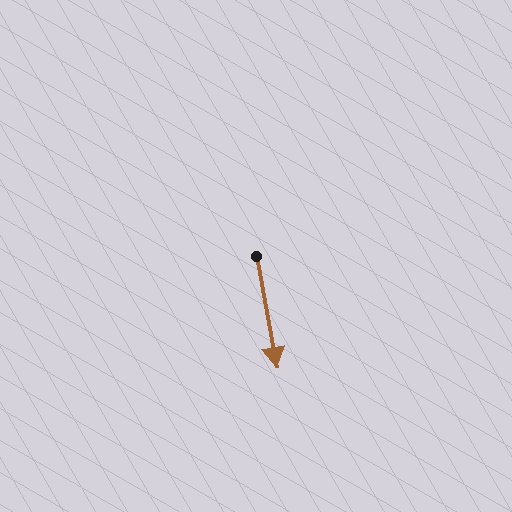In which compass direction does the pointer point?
South.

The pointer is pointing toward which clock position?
Roughly 6 o'clock.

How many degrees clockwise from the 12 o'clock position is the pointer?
Approximately 170 degrees.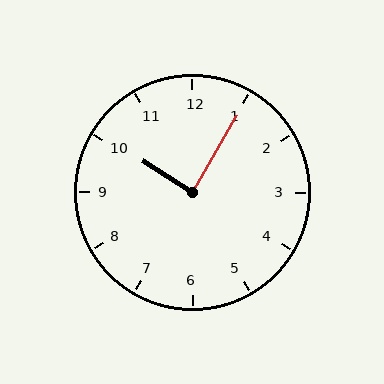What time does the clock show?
10:05.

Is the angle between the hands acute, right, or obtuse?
It is right.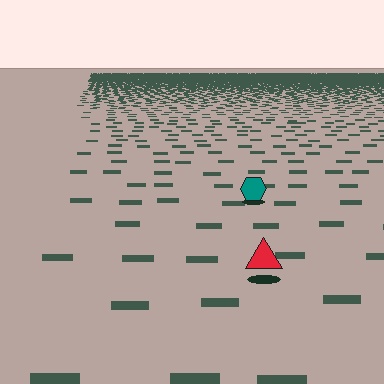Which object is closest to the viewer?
The red triangle is closest. The texture marks near it are larger and more spread out.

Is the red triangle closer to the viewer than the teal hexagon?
Yes. The red triangle is closer — you can tell from the texture gradient: the ground texture is coarser near it.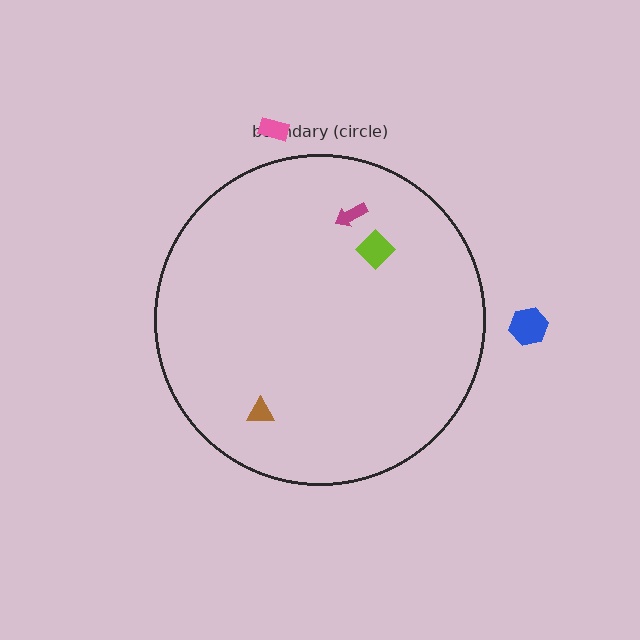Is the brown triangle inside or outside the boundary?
Inside.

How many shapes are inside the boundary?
3 inside, 2 outside.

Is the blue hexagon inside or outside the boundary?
Outside.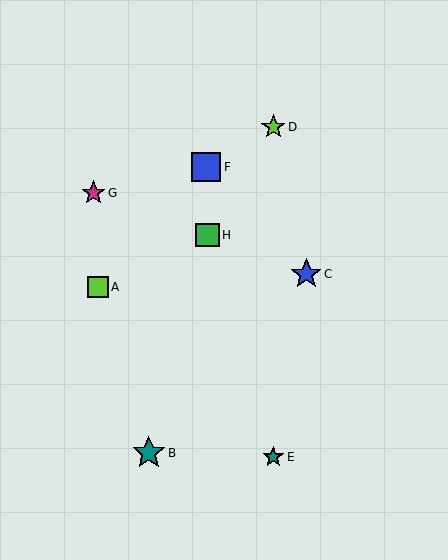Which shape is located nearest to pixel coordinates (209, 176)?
The blue square (labeled F) at (206, 167) is nearest to that location.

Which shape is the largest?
The teal star (labeled B) is the largest.